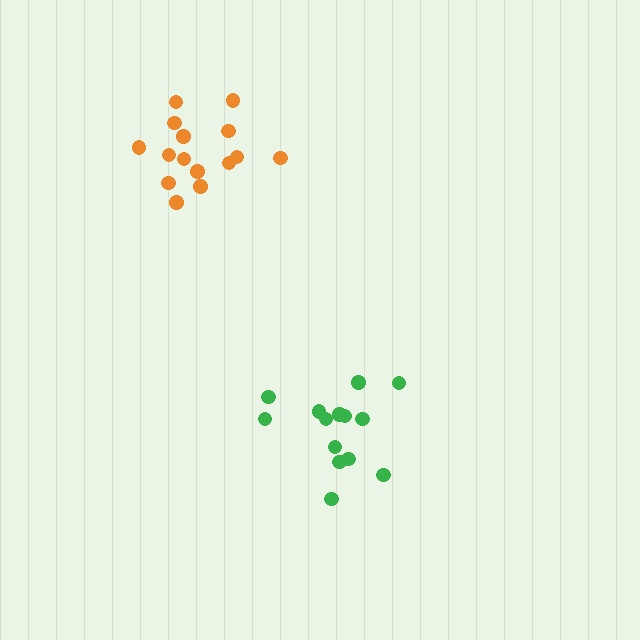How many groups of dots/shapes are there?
There are 2 groups.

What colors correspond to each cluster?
The clusters are colored: green, orange.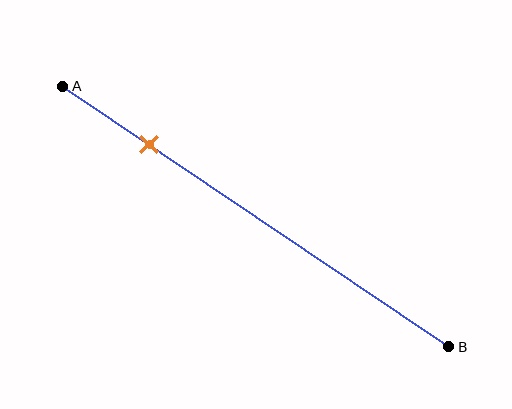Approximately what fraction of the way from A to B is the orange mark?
The orange mark is approximately 20% of the way from A to B.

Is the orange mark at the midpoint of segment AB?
No, the mark is at about 20% from A, not at the 50% midpoint.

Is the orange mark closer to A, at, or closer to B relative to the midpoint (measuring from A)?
The orange mark is closer to point A than the midpoint of segment AB.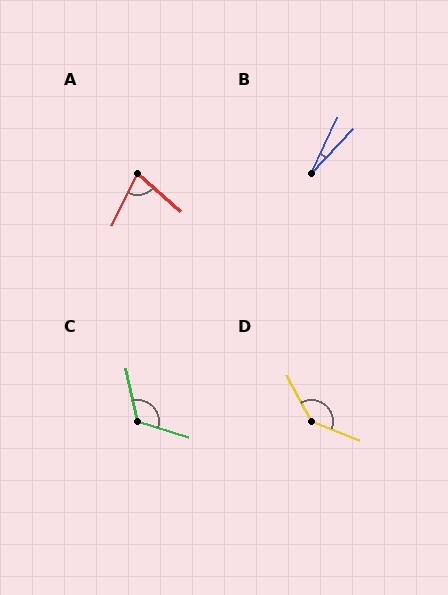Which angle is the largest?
D, at approximately 140 degrees.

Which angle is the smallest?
B, at approximately 18 degrees.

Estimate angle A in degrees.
Approximately 75 degrees.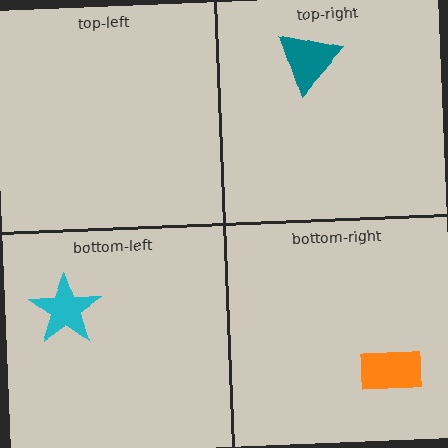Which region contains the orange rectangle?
The bottom-right region.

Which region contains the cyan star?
The bottom-left region.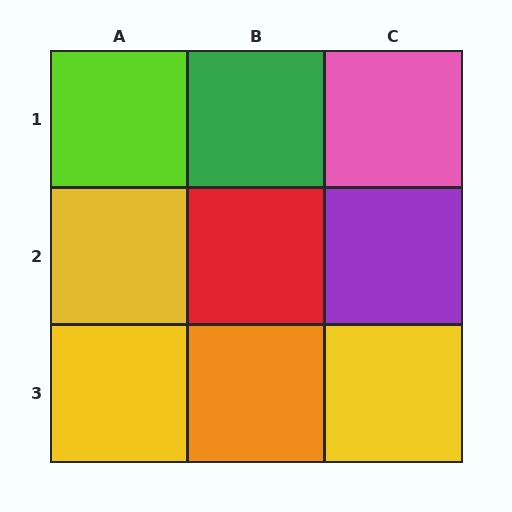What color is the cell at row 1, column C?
Pink.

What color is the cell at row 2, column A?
Yellow.